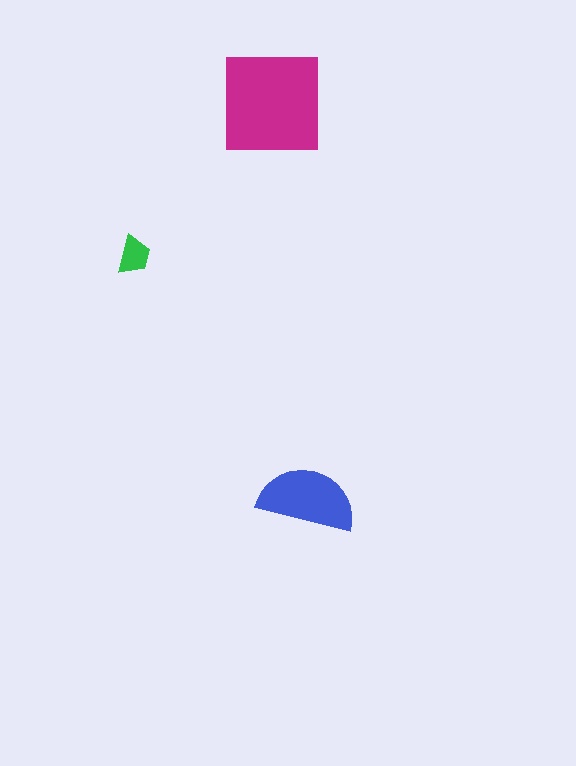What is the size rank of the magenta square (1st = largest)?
1st.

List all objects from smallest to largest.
The green trapezoid, the blue semicircle, the magenta square.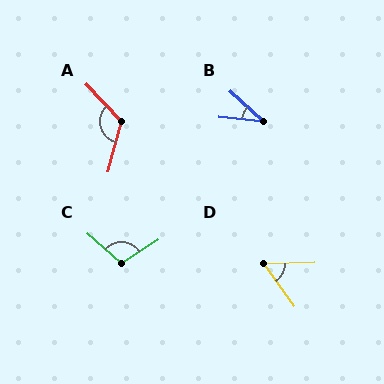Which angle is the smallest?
B, at approximately 37 degrees.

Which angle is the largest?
A, at approximately 122 degrees.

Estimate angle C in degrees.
Approximately 106 degrees.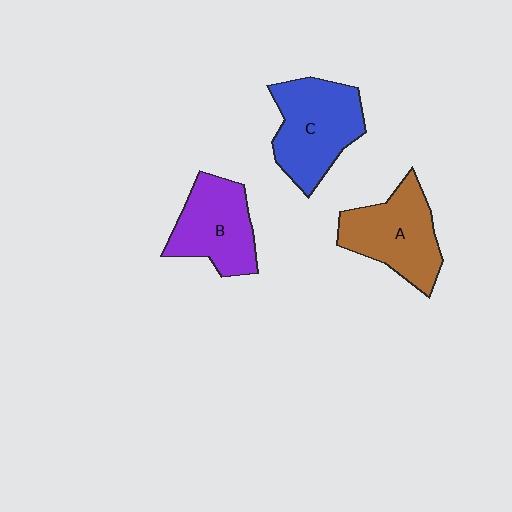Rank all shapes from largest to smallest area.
From largest to smallest: C (blue), A (brown), B (purple).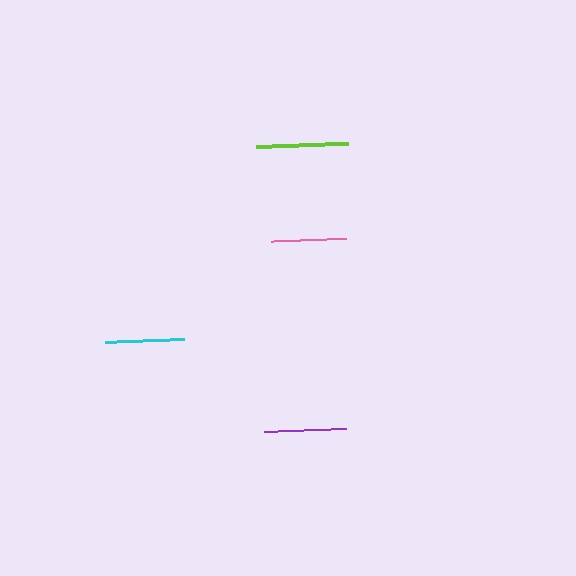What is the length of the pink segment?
The pink segment is approximately 74 pixels long.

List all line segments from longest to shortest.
From longest to shortest: lime, purple, cyan, pink.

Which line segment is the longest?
The lime line is the longest at approximately 92 pixels.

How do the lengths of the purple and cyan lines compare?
The purple and cyan lines are approximately the same length.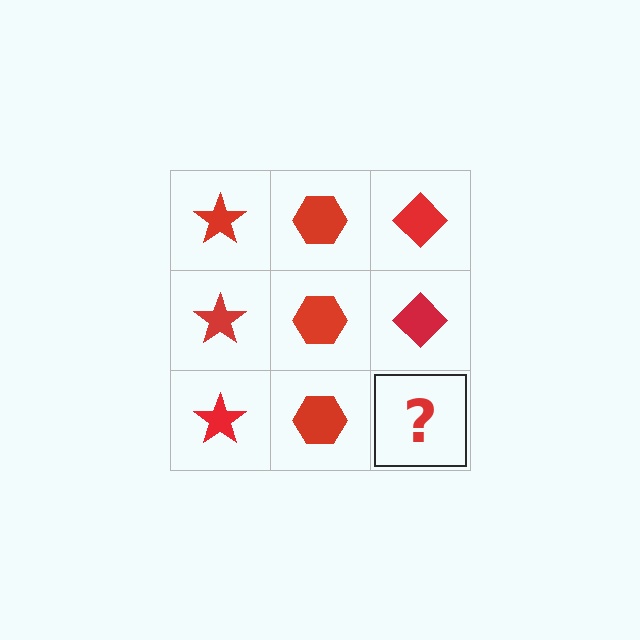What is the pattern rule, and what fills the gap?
The rule is that each column has a consistent shape. The gap should be filled with a red diamond.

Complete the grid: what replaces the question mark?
The question mark should be replaced with a red diamond.